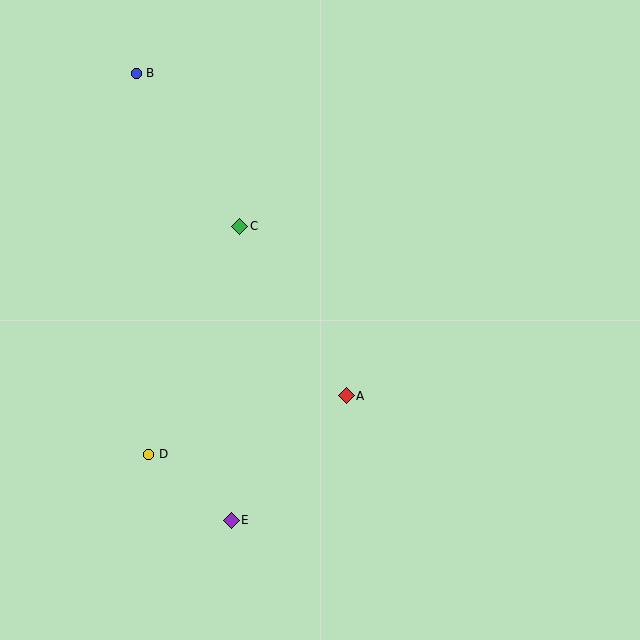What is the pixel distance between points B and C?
The distance between B and C is 185 pixels.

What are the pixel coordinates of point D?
Point D is at (149, 454).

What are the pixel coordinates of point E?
Point E is at (231, 520).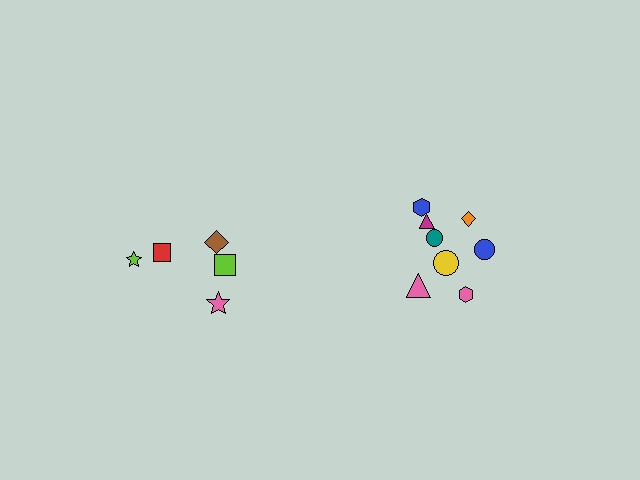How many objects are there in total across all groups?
There are 13 objects.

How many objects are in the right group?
There are 8 objects.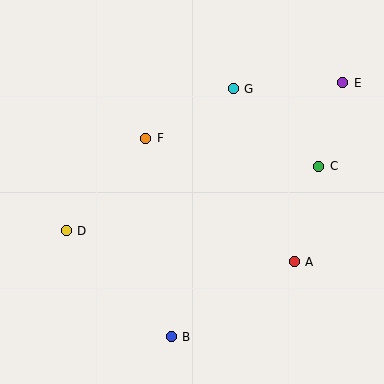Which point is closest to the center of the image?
Point F at (146, 138) is closest to the center.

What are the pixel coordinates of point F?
Point F is at (146, 138).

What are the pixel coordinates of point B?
Point B is at (171, 337).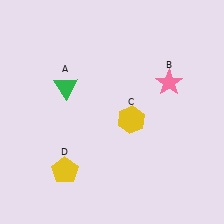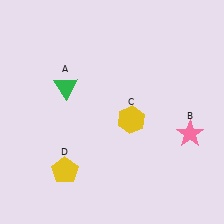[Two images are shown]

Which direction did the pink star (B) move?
The pink star (B) moved down.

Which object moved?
The pink star (B) moved down.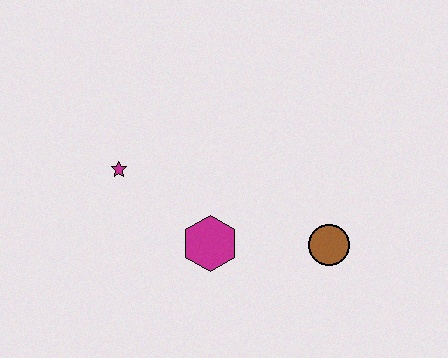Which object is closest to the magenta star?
The magenta hexagon is closest to the magenta star.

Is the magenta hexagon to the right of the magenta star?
Yes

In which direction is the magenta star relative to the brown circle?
The magenta star is to the left of the brown circle.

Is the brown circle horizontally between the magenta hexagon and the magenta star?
No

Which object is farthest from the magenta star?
The brown circle is farthest from the magenta star.